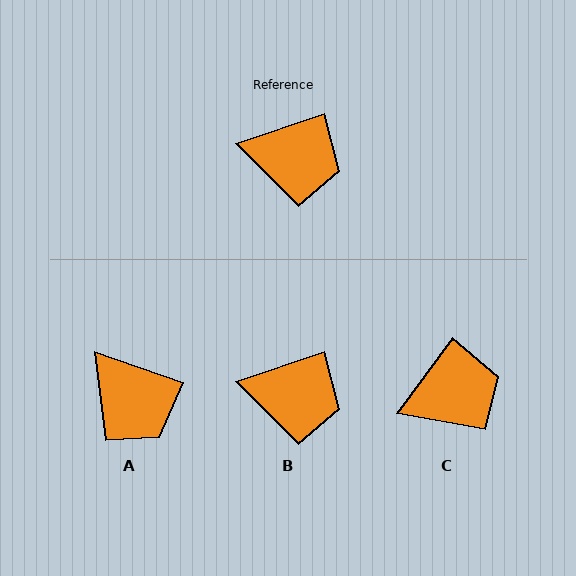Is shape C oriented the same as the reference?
No, it is off by about 35 degrees.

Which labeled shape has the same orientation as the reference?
B.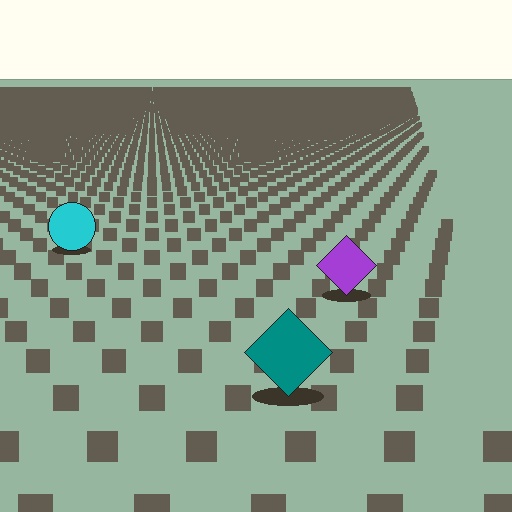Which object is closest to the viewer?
The teal diamond is closest. The texture marks near it are larger and more spread out.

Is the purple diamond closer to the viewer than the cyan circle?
Yes. The purple diamond is closer — you can tell from the texture gradient: the ground texture is coarser near it.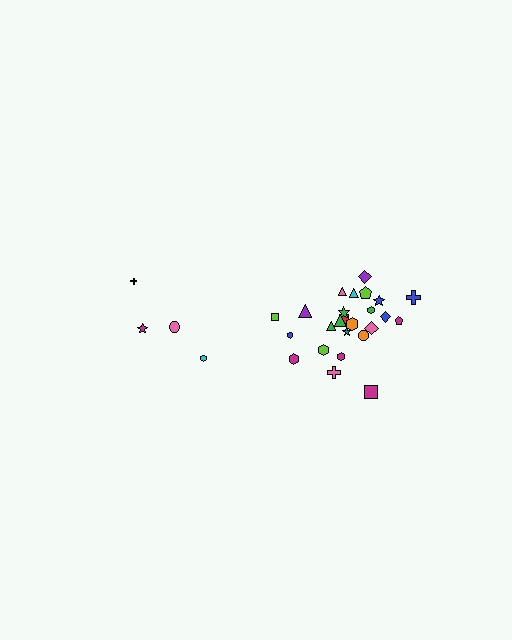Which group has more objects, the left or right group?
The right group.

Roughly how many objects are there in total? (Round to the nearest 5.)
Roughly 30 objects in total.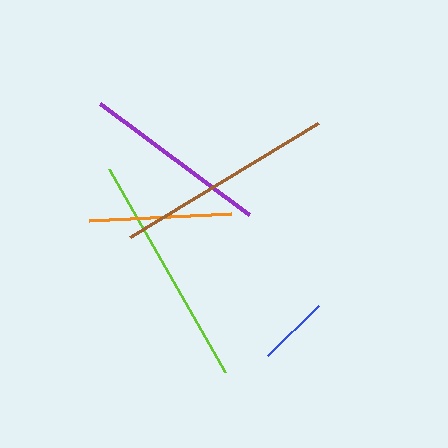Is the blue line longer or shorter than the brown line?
The brown line is longer than the blue line.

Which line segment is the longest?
The lime line is the longest at approximately 233 pixels.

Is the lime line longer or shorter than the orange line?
The lime line is longer than the orange line.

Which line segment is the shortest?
The blue line is the shortest at approximately 71 pixels.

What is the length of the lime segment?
The lime segment is approximately 233 pixels long.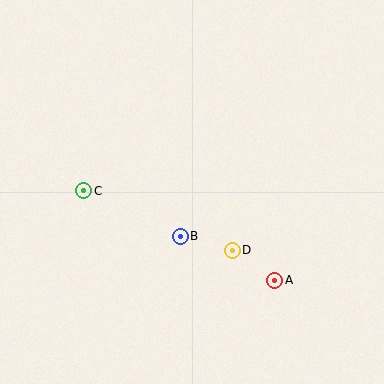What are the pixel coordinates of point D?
Point D is at (232, 250).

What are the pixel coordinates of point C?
Point C is at (84, 191).